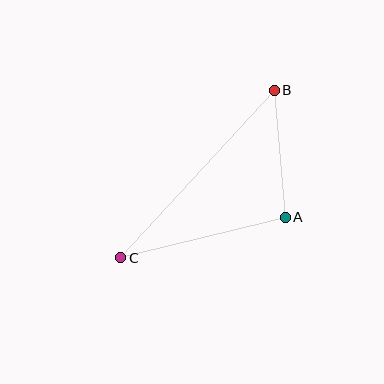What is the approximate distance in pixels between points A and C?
The distance between A and C is approximately 170 pixels.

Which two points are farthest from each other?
Points B and C are farthest from each other.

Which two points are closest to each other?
Points A and B are closest to each other.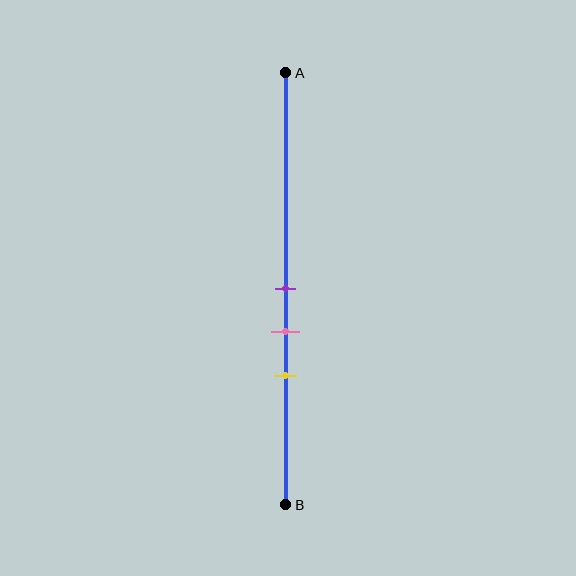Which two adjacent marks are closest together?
The purple and pink marks are the closest adjacent pair.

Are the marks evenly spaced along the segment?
Yes, the marks are approximately evenly spaced.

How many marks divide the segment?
There are 3 marks dividing the segment.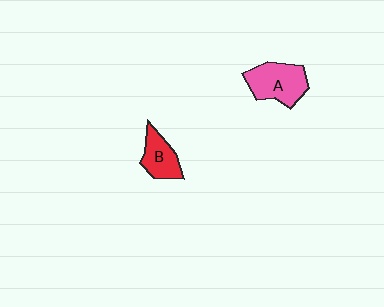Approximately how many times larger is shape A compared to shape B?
Approximately 1.5 times.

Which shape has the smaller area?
Shape B (red).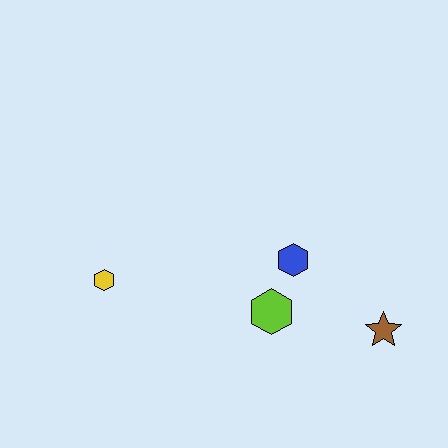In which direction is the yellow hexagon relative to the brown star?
The yellow hexagon is to the left of the brown star.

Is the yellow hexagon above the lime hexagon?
Yes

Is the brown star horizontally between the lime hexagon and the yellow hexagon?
No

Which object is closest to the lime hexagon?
The blue hexagon is closest to the lime hexagon.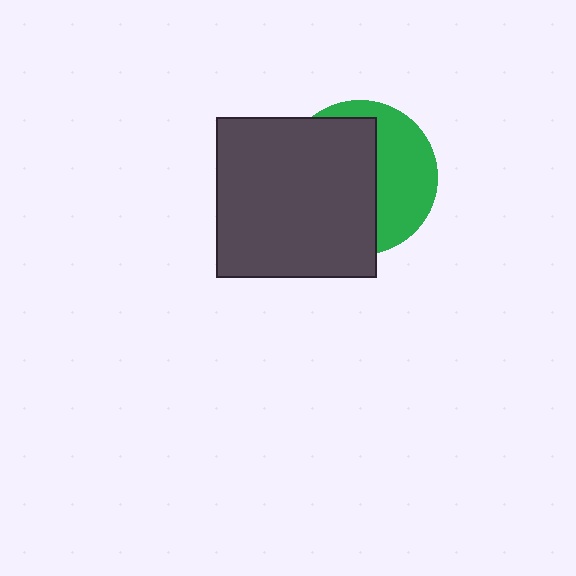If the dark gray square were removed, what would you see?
You would see the complete green circle.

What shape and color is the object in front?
The object in front is a dark gray square.